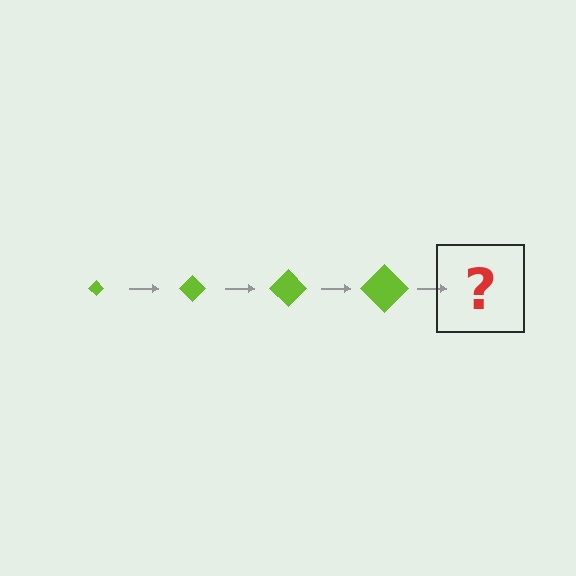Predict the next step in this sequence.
The next step is a lime diamond, larger than the previous one.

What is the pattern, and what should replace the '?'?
The pattern is that the diamond gets progressively larger each step. The '?' should be a lime diamond, larger than the previous one.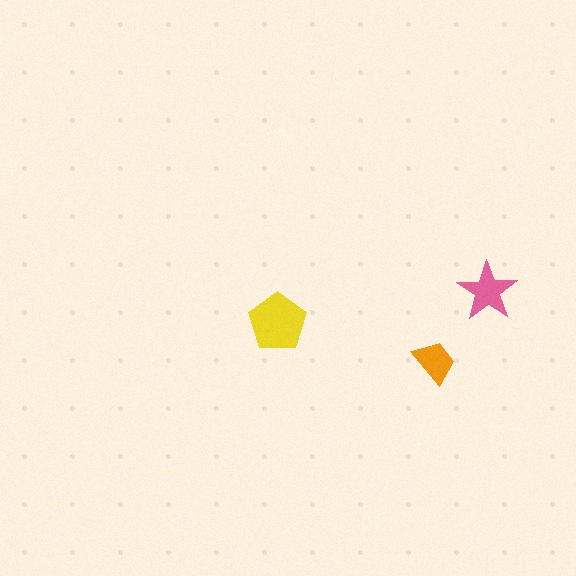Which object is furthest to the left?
The yellow pentagon is leftmost.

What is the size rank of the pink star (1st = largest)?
2nd.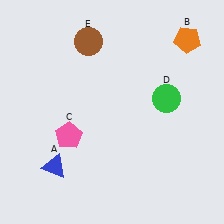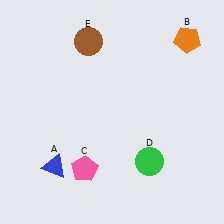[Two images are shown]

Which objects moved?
The objects that moved are: the pink pentagon (C), the green circle (D).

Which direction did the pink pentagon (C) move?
The pink pentagon (C) moved down.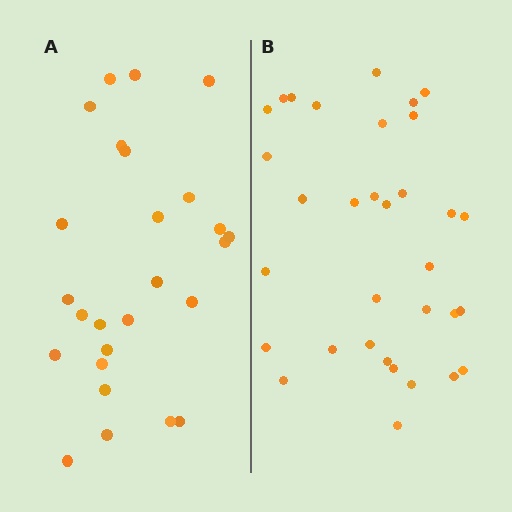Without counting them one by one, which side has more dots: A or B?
Region B (the right region) has more dots.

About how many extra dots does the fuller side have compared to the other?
Region B has roughly 8 or so more dots than region A.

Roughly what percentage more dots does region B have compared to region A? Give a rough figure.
About 25% more.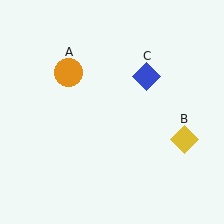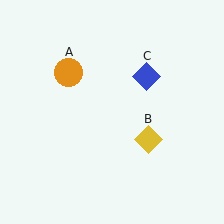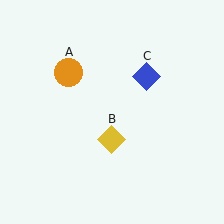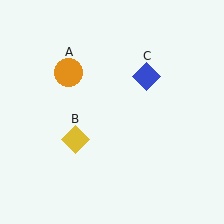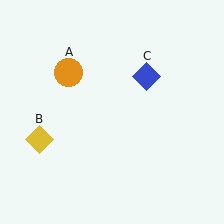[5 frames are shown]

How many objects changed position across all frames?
1 object changed position: yellow diamond (object B).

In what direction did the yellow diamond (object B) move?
The yellow diamond (object B) moved left.